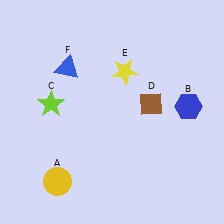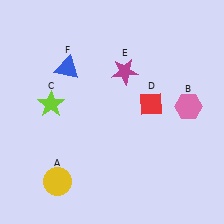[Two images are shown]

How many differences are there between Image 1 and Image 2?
There are 3 differences between the two images.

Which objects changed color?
B changed from blue to pink. D changed from brown to red. E changed from yellow to magenta.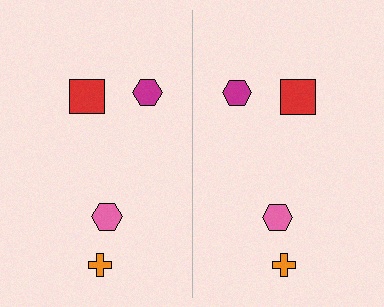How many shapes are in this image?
There are 8 shapes in this image.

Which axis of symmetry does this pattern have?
The pattern has a vertical axis of symmetry running through the center of the image.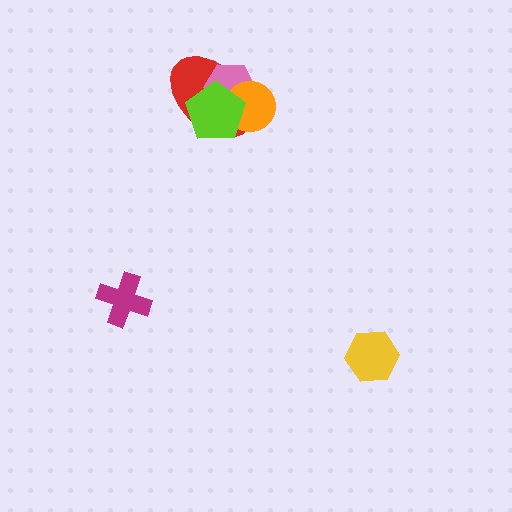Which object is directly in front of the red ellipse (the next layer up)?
The pink hexagon is directly in front of the red ellipse.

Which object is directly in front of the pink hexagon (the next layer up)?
The orange circle is directly in front of the pink hexagon.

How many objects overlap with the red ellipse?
3 objects overlap with the red ellipse.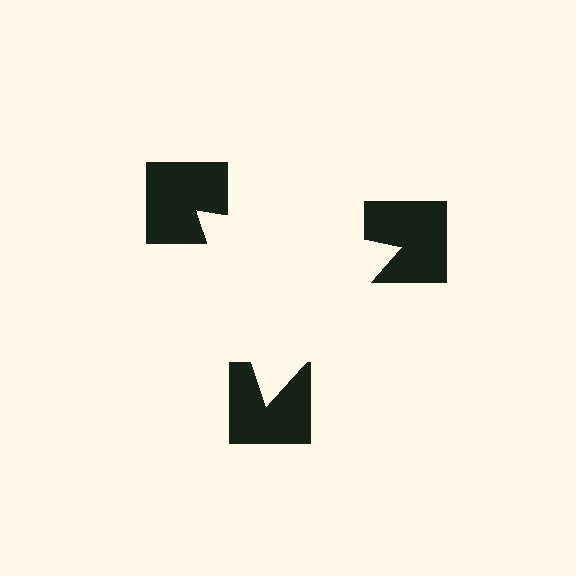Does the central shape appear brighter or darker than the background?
It typically appears slightly brighter than the background, even though no actual brightness change is drawn.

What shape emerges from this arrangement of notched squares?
An illusory triangle — its edges are inferred from the aligned wedge cuts in the notched squares, not physically drawn.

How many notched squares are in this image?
There are 3 — one at each vertex of the illusory triangle.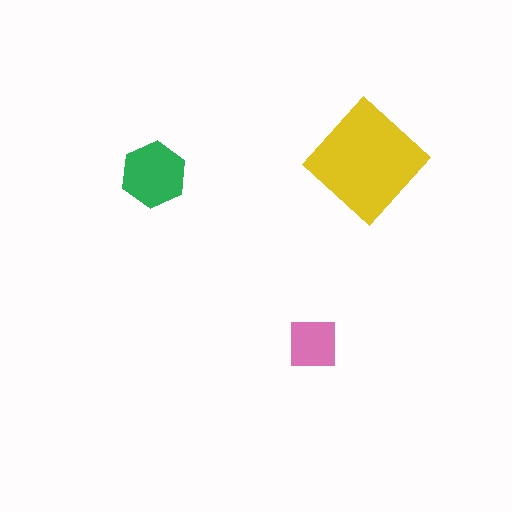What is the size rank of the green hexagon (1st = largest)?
2nd.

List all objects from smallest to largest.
The pink square, the green hexagon, the yellow diamond.